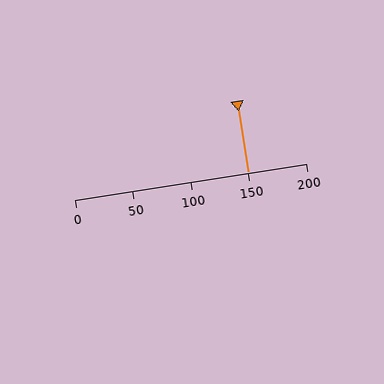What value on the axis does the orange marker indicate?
The marker indicates approximately 150.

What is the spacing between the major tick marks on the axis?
The major ticks are spaced 50 apart.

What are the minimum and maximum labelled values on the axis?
The axis runs from 0 to 200.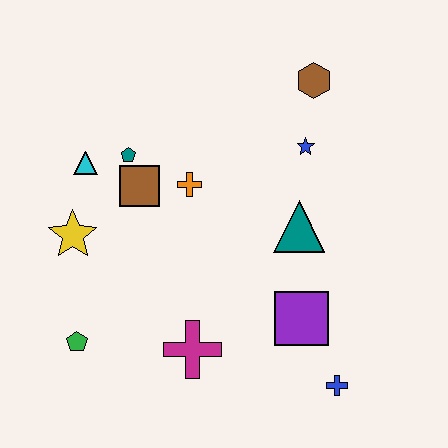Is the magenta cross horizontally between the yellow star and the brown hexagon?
Yes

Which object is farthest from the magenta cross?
The brown hexagon is farthest from the magenta cross.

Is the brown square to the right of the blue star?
No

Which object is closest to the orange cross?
The brown square is closest to the orange cross.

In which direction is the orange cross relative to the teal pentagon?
The orange cross is to the right of the teal pentagon.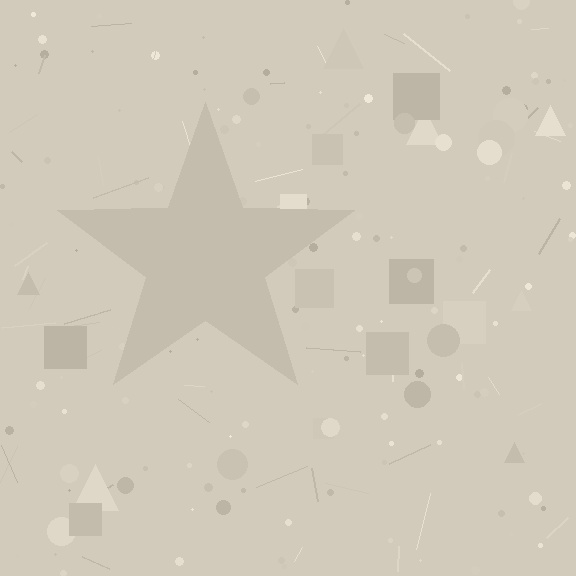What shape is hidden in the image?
A star is hidden in the image.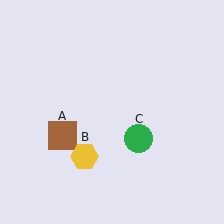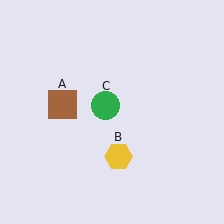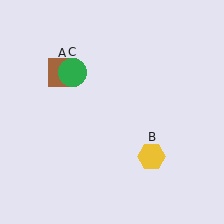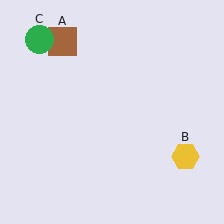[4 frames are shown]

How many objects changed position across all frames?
3 objects changed position: brown square (object A), yellow hexagon (object B), green circle (object C).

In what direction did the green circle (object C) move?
The green circle (object C) moved up and to the left.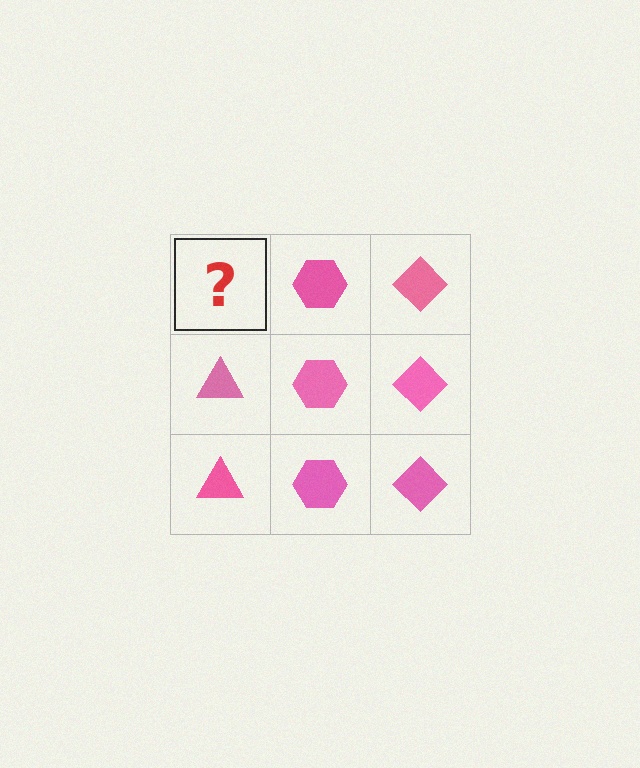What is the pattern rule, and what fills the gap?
The rule is that each column has a consistent shape. The gap should be filled with a pink triangle.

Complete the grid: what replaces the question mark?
The question mark should be replaced with a pink triangle.